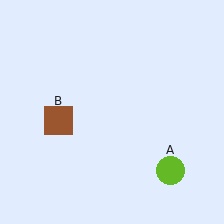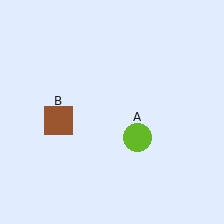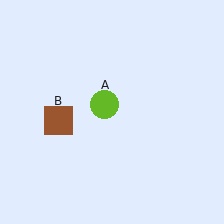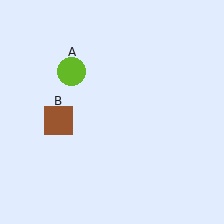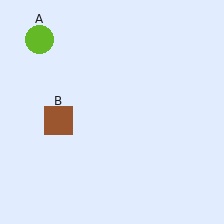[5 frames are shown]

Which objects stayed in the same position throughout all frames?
Brown square (object B) remained stationary.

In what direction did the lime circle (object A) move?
The lime circle (object A) moved up and to the left.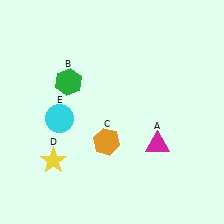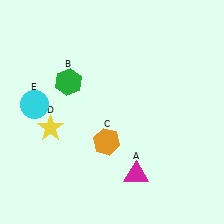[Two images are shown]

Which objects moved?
The objects that moved are: the magenta triangle (A), the yellow star (D), the cyan circle (E).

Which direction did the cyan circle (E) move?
The cyan circle (E) moved left.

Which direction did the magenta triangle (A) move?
The magenta triangle (A) moved down.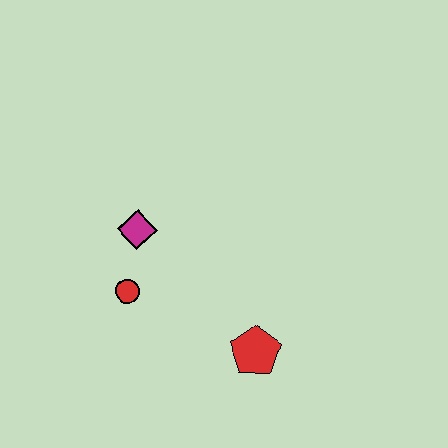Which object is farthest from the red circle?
The red pentagon is farthest from the red circle.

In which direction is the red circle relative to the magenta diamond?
The red circle is below the magenta diamond.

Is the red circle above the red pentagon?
Yes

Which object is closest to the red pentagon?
The red circle is closest to the red pentagon.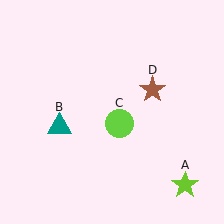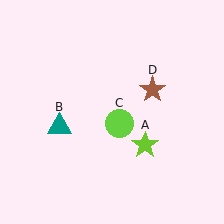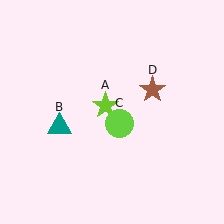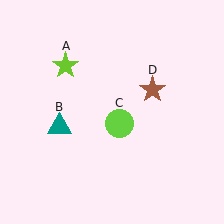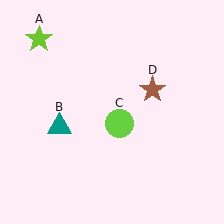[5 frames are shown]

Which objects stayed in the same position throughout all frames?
Teal triangle (object B) and lime circle (object C) and brown star (object D) remained stationary.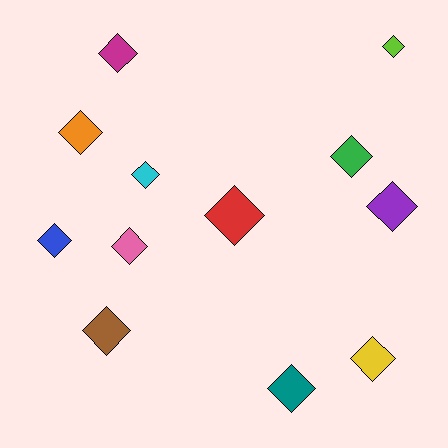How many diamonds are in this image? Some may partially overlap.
There are 12 diamonds.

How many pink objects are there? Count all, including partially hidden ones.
There is 1 pink object.